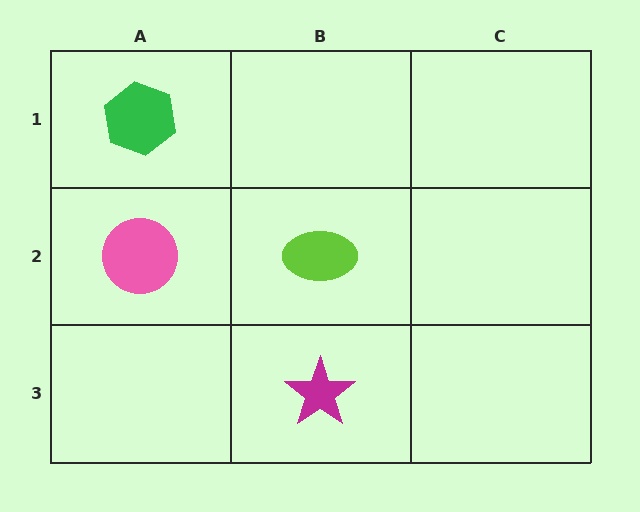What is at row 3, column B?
A magenta star.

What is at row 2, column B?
A lime ellipse.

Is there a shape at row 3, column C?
No, that cell is empty.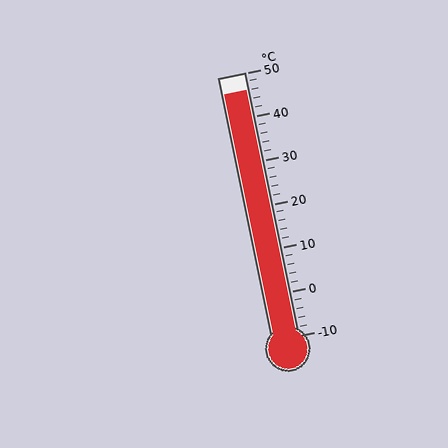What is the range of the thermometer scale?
The thermometer scale ranges from -10°C to 50°C.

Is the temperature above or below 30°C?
The temperature is above 30°C.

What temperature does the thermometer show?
The thermometer shows approximately 46°C.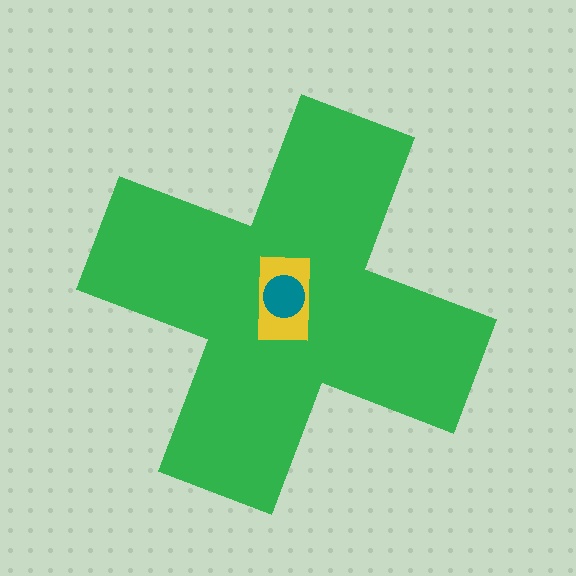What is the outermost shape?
The green cross.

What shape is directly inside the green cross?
The yellow rectangle.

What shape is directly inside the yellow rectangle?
The teal circle.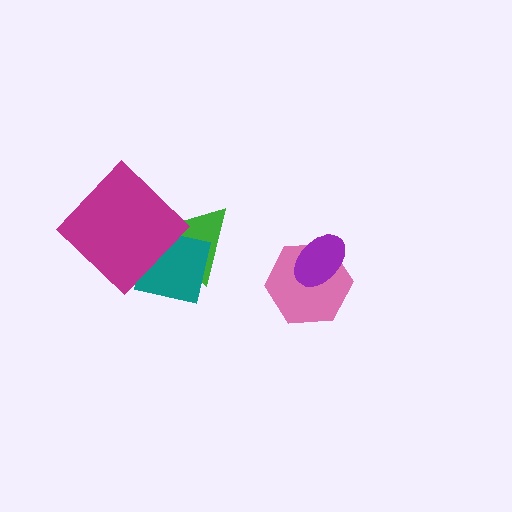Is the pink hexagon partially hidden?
Yes, it is partially covered by another shape.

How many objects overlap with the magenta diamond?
2 objects overlap with the magenta diamond.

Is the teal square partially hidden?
Yes, it is partially covered by another shape.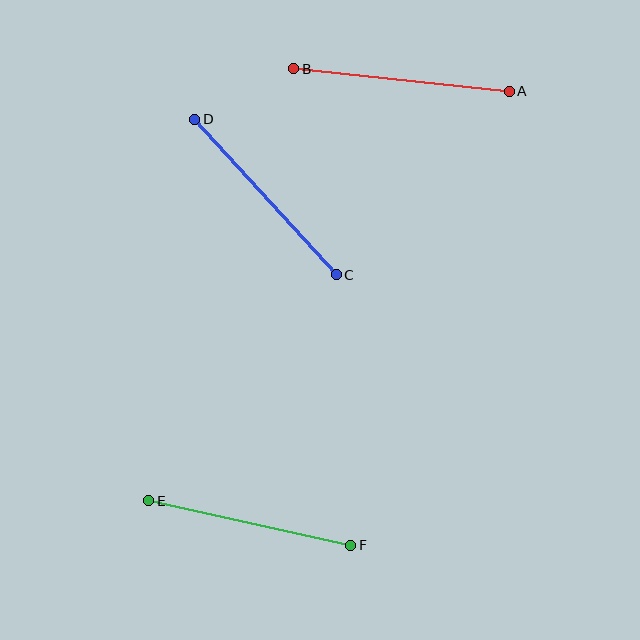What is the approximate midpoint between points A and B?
The midpoint is at approximately (402, 80) pixels.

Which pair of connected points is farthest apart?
Points A and B are farthest apart.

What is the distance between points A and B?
The distance is approximately 217 pixels.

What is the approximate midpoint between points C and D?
The midpoint is at approximately (266, 197) pixels.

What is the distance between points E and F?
The distance is approximately 207 pixels.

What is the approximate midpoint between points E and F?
The midpoint is at approximately (250, 523) pixels.